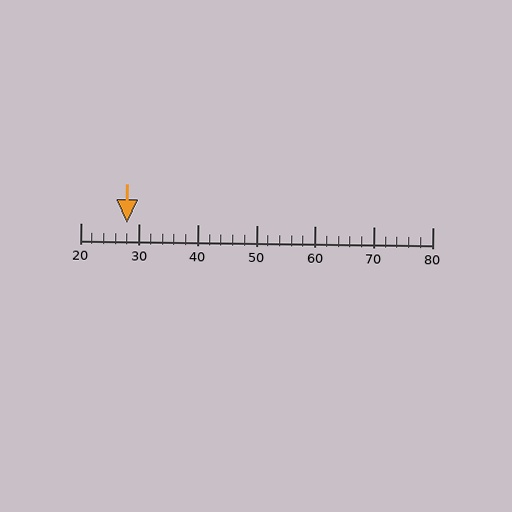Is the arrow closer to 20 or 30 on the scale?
The arrow is closer to 30.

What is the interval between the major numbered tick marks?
The major tick marks are spaced 10 units apart.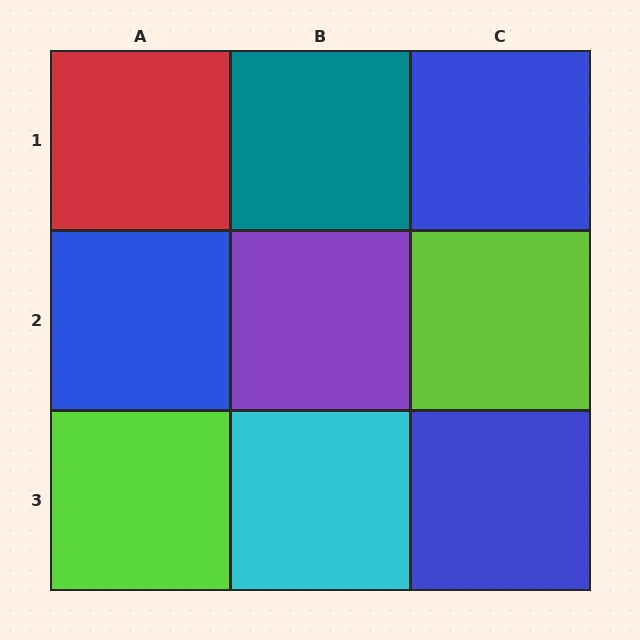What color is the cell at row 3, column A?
Lime.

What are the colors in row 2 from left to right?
Blue, purple, lime.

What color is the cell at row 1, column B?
Teal.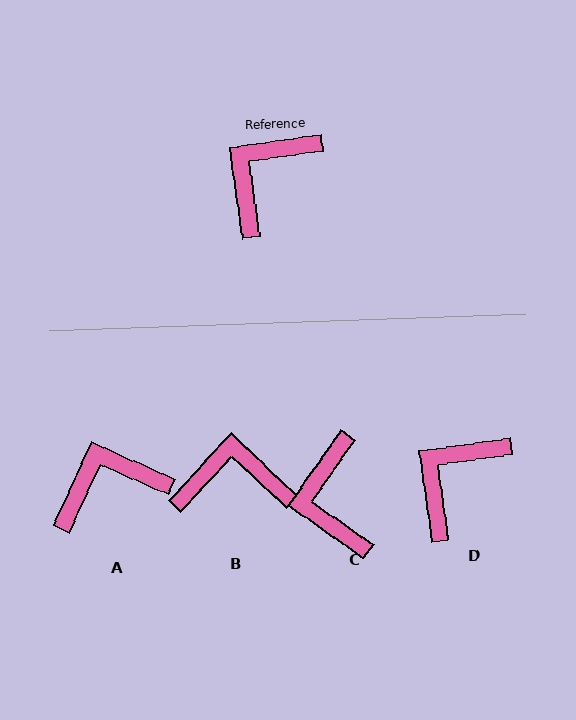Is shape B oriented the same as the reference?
No, it is off by about 51 degrees.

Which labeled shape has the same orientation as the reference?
D.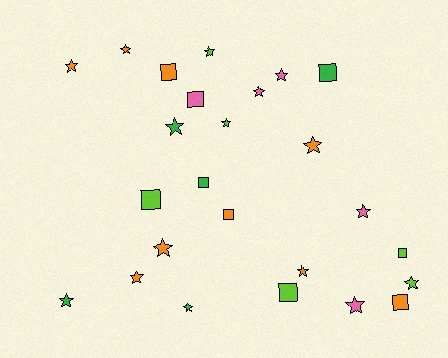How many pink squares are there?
There is 1 pink square.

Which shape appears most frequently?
Star, with 16 objects.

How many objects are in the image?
There are 25 objects.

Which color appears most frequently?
Orange, with 9 objects.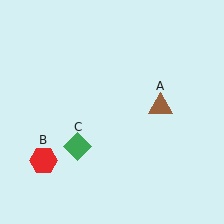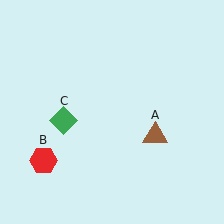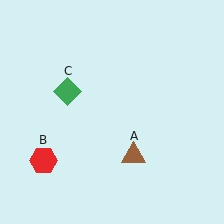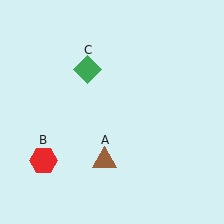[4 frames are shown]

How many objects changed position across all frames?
2 objects changed position: brown triangle (object A), green diamond (object C).